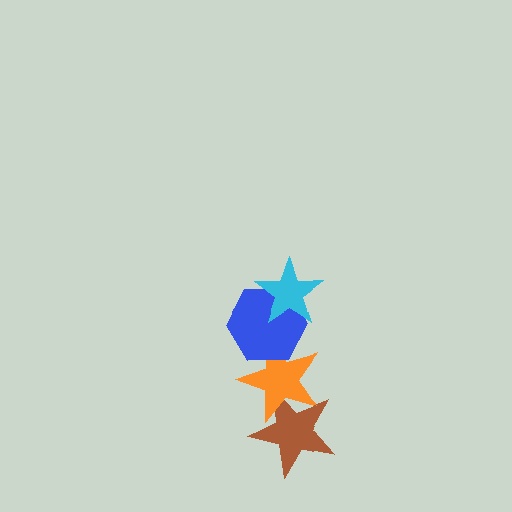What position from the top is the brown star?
The brown star is 4th from the top.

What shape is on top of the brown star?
The orange star is on top of the brown star.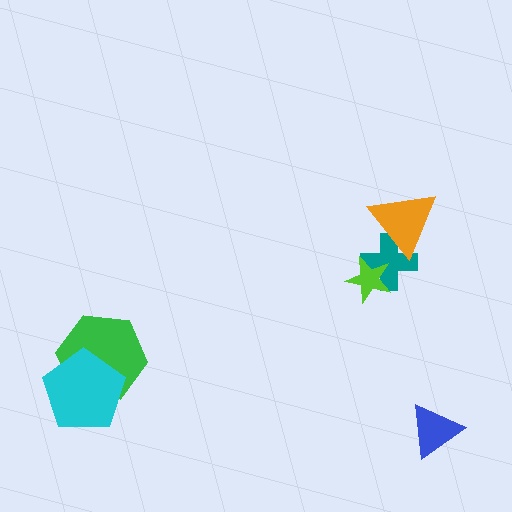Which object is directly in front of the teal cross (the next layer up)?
The lime star is directly in front of the teal cross.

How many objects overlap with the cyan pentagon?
1 object overlaps with the cyan pentagon.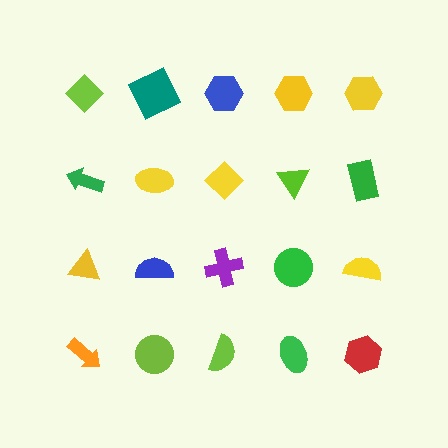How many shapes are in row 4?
5 shapes.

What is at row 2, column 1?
A green arrow.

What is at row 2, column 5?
A green rectangle.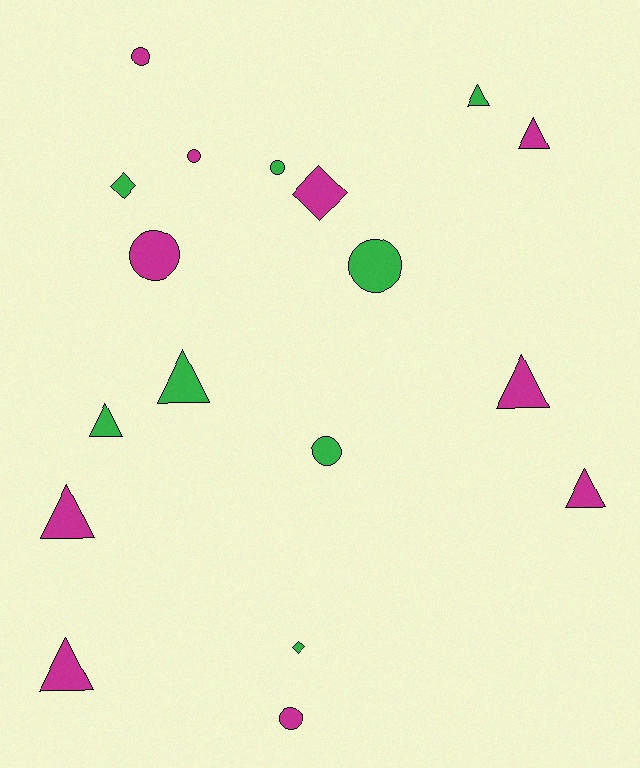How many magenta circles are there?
There are 4 magenta circles.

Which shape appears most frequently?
Triangle, with 8 objects.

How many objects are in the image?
There are 18 objects.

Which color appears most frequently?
Magenta, with 10 objects.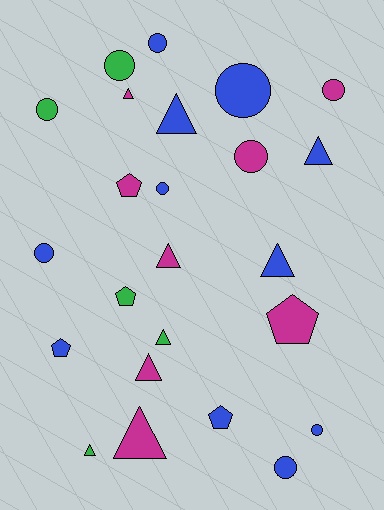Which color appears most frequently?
Blue, with 11 objects.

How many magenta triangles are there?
There are 4 magenta triangles.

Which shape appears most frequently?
Circle, with 10 objects.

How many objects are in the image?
There are 24 objects.